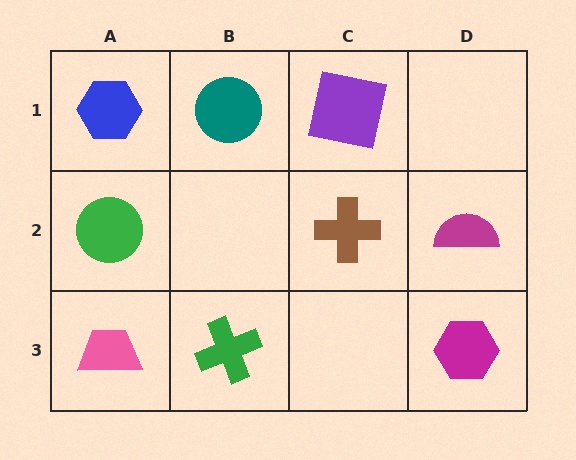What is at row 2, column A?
A green circle.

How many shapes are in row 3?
3 shapes.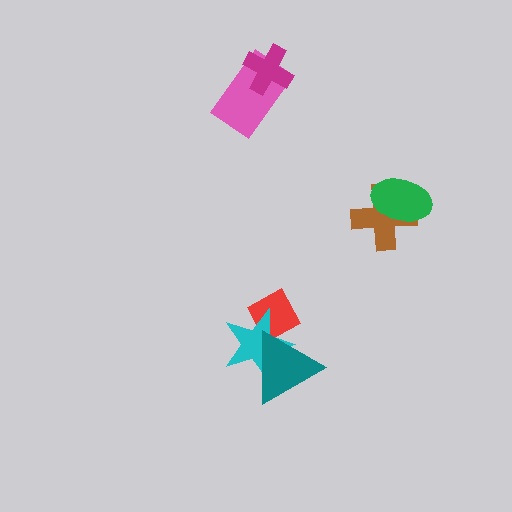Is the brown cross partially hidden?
Yes, it is partially covered by another shape.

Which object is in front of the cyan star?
The teal triangle is in front of the cyan star.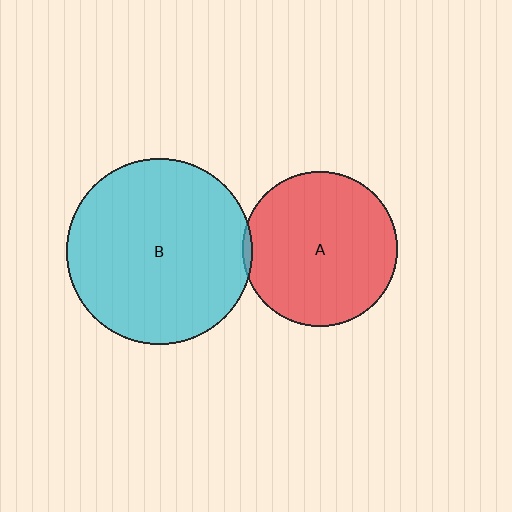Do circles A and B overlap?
Yes.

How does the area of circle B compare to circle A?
Approximately 1.4 times.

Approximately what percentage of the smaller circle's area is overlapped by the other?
Approximately 5%.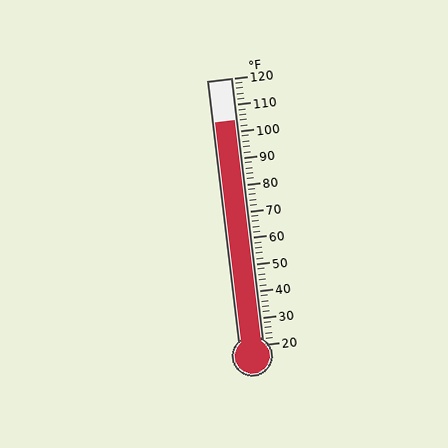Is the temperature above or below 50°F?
The temperature is above 50°F.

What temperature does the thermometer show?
The thermometer shows approximately 104°F.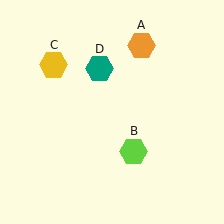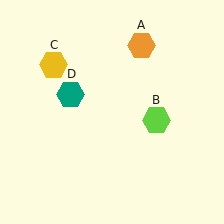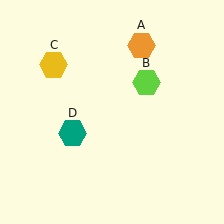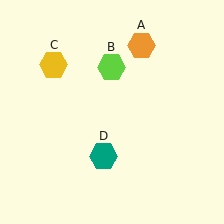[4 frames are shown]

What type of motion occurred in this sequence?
The lime hexagon (object B), teal hexagon (object D) rotated counterclockwise around the center of the scene.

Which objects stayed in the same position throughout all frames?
Orange hexagon (object A) and yellow hexagon (object C) remained stationary.